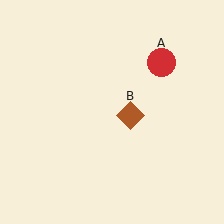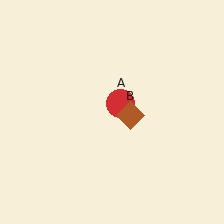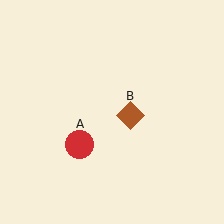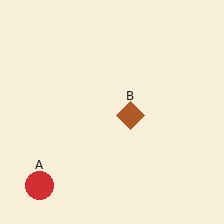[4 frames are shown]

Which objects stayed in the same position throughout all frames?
Brown diamond (object B) remained stationary.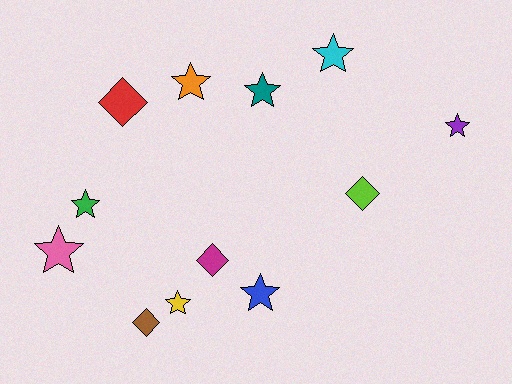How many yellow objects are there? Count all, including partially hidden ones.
There is 1 yellow object.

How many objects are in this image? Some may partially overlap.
There are 12 objects.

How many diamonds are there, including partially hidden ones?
There are 4 diamonds.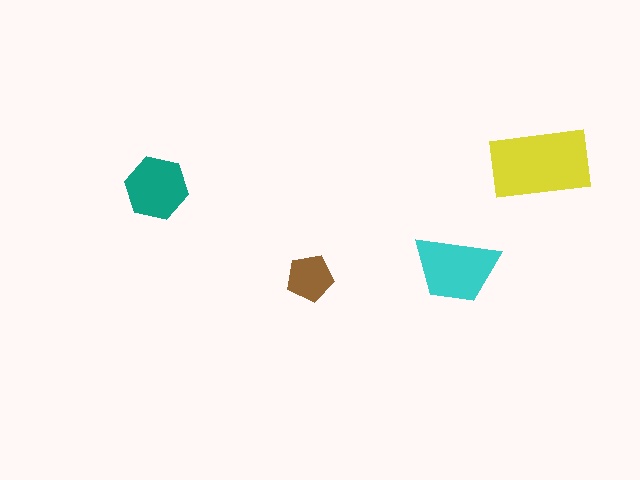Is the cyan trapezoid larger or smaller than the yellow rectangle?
Smaller.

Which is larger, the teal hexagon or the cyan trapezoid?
The cyan trapezoid.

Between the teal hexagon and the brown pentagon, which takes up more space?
The teal hexagon.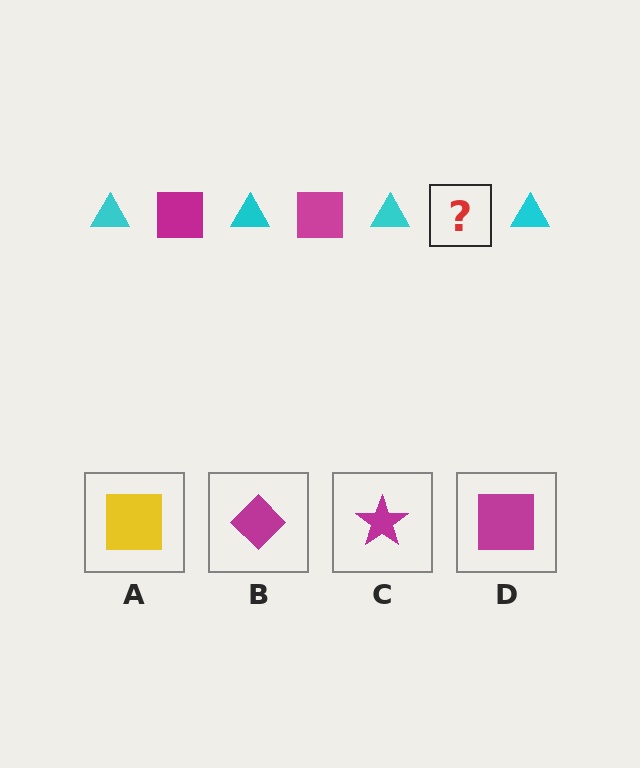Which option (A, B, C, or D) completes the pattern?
D.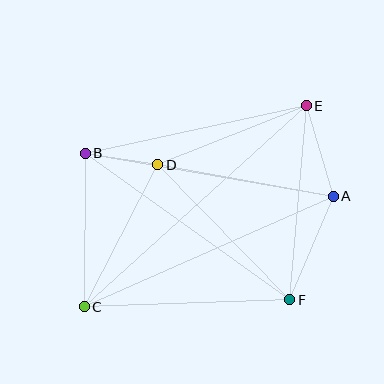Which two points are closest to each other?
Points B and D are closest to each other.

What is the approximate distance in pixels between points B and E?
The distance between B and E is approximately 226 pixels.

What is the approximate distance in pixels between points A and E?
The distance between A and E is approximately 94 pixels.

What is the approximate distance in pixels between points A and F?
The distance between A and F is approximately 112 pixels.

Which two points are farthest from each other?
Points C and E are farthest from each other.